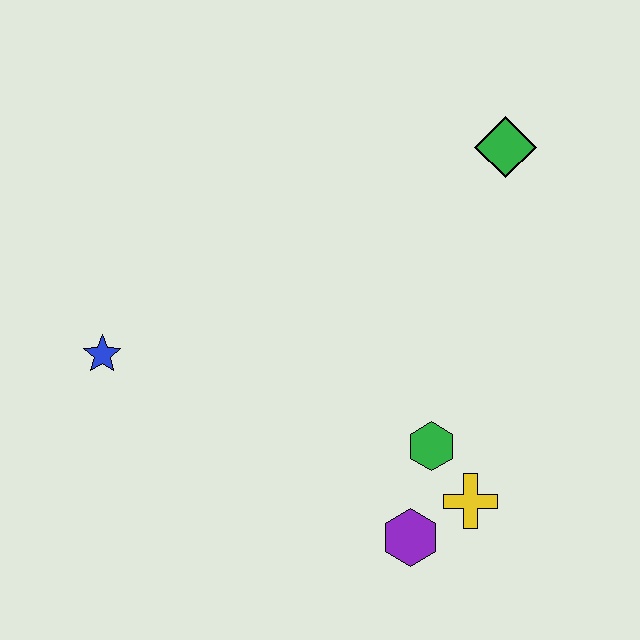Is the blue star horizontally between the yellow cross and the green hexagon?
No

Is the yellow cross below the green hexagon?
Yes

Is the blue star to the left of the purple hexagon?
Yes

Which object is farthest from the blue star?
The green diamond is farthest from the blue star.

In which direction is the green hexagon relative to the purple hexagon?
The green hexagon is above the purple hexagon.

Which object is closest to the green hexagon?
The yellow cross is closest to the green hexagon.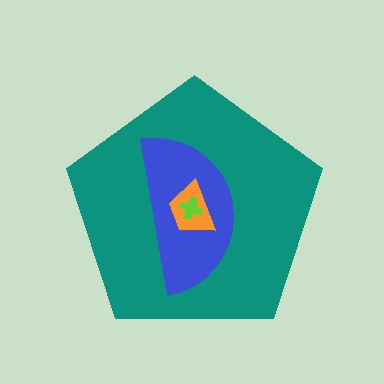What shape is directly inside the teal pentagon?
The blue semicircle.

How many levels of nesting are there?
4.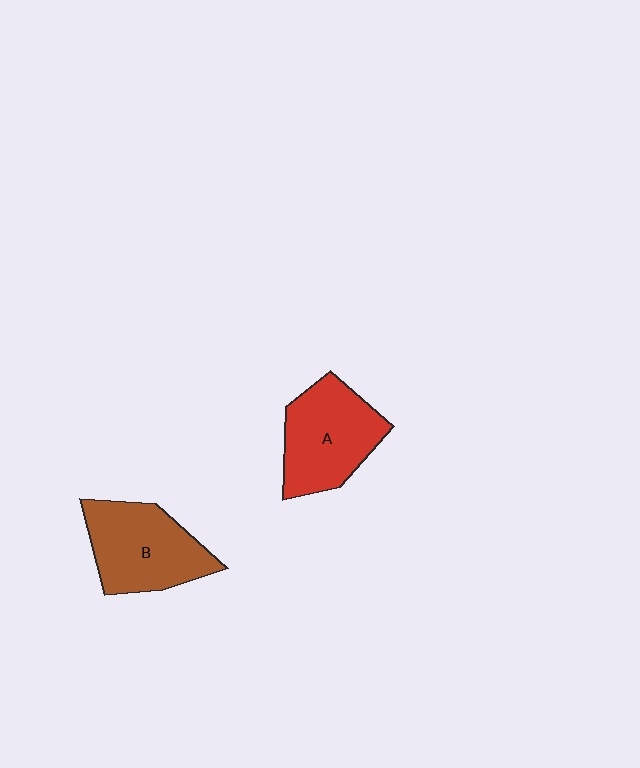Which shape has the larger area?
Shape B (brown).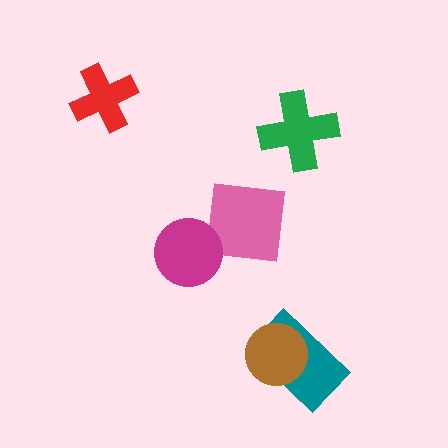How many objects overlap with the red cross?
0 objects overlap with the red cross.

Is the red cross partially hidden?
No, no other shape covers it.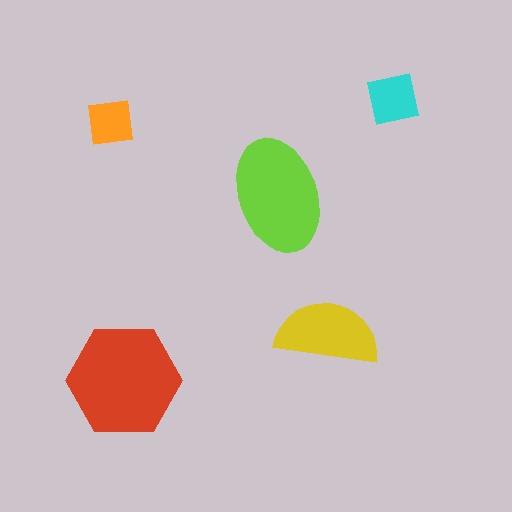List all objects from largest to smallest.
The red hexagon, the lime ellipse, the yellow semicircle, the cyan square, the orange square.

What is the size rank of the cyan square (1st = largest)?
4th.